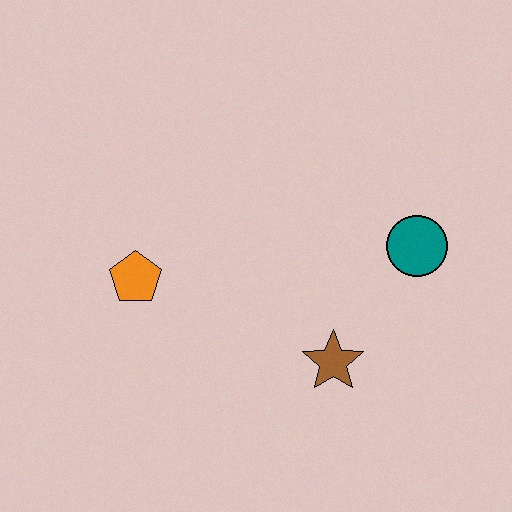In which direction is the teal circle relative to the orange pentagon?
The teal circle is to the right of the orange pentagon.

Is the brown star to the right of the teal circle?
No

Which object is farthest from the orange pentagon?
The teal circle is farthest from the orange pentagon.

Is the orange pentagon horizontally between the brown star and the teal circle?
No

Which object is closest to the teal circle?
The brown star is closest to the teal circle.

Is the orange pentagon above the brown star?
Yes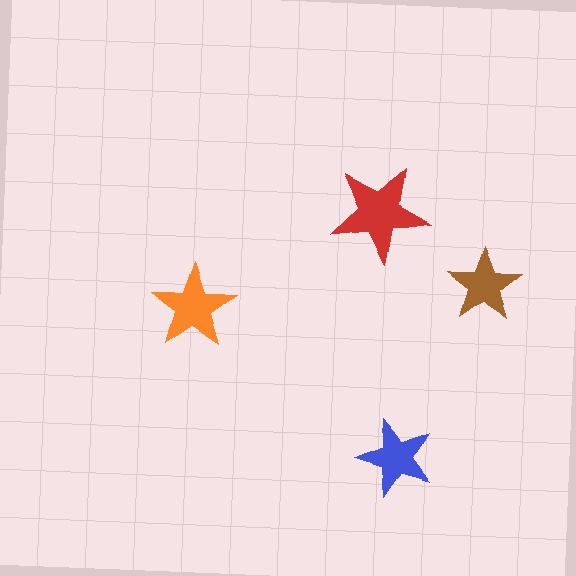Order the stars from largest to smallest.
the red one, the orange one, the blue one, the brown one.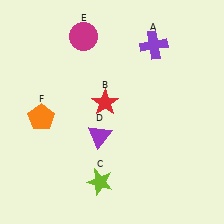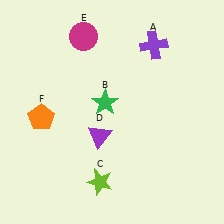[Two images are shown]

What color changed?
The star (B) changed from red in Image 1 to green in Image 2.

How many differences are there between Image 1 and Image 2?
There is 1 difference between the two images.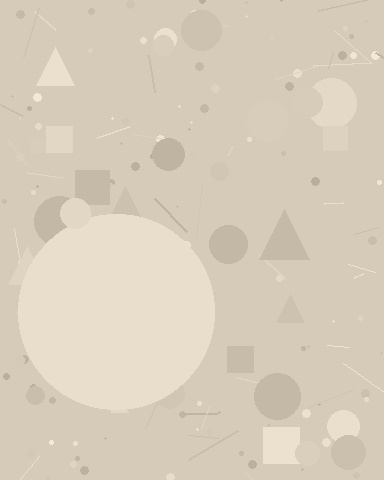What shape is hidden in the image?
A circle is hidden in the image.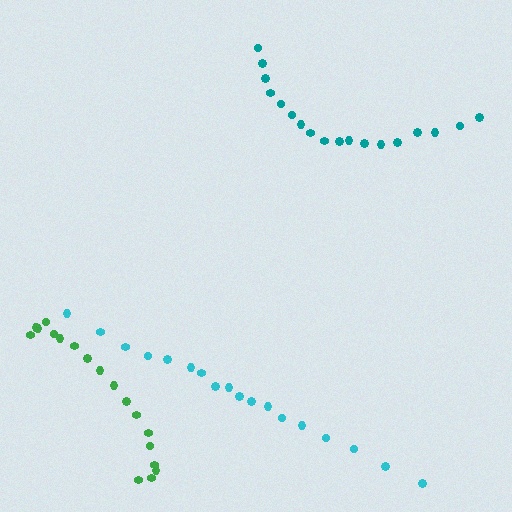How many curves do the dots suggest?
There are 3 distinct paths.